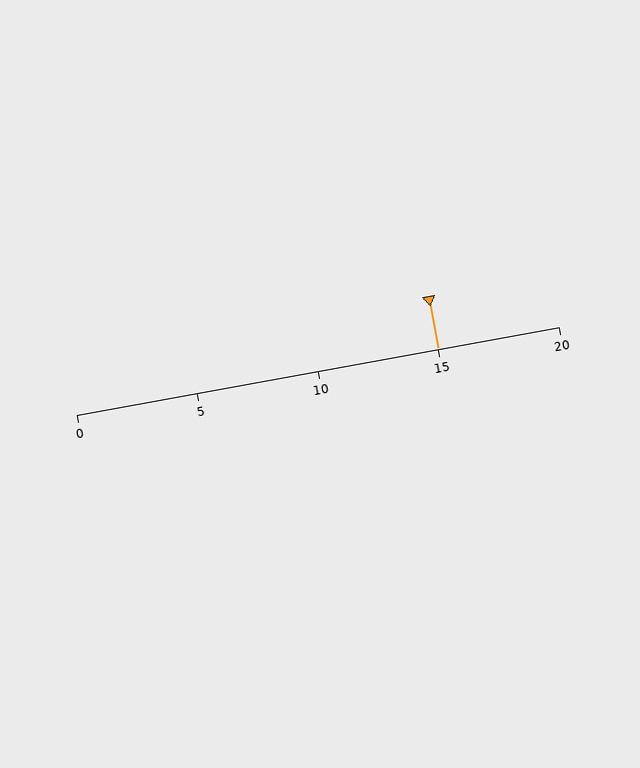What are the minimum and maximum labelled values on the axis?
The axis runs from 0 to 20.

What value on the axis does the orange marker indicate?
The marker indicates approximately 15.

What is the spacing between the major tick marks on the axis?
The major ticks are spaced 5 apart.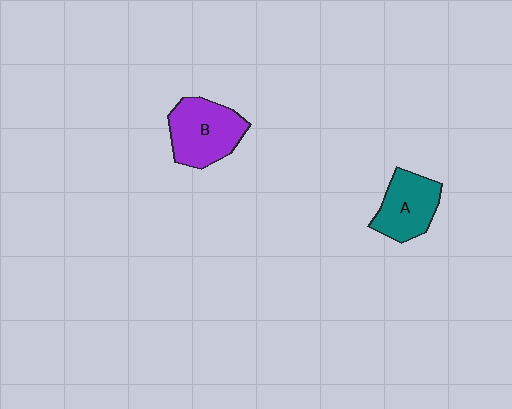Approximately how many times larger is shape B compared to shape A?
Approximately 1.2 times.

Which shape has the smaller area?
Shape A (teal).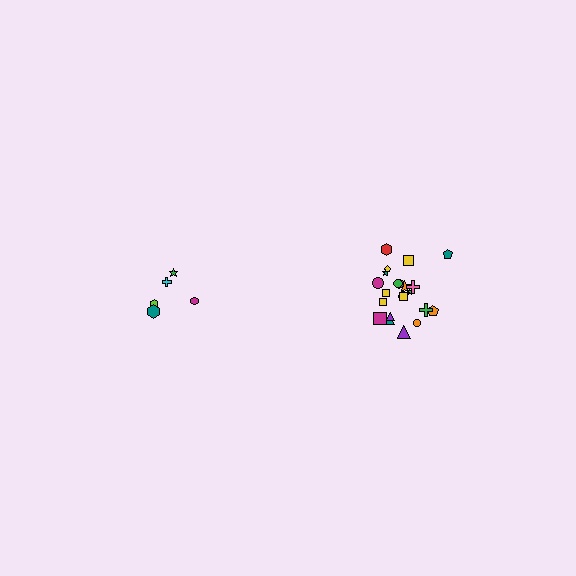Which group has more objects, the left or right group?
The right group.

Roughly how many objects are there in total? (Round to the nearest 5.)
Roughly 25 objects in total.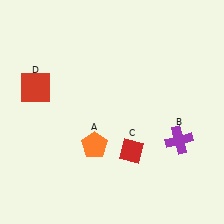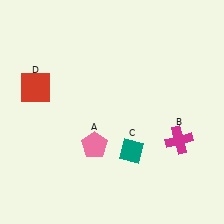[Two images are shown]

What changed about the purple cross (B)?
In Image 1, B is purple. In Image 2, it changed to magenta.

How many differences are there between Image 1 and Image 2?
There are 3 differences between the two images.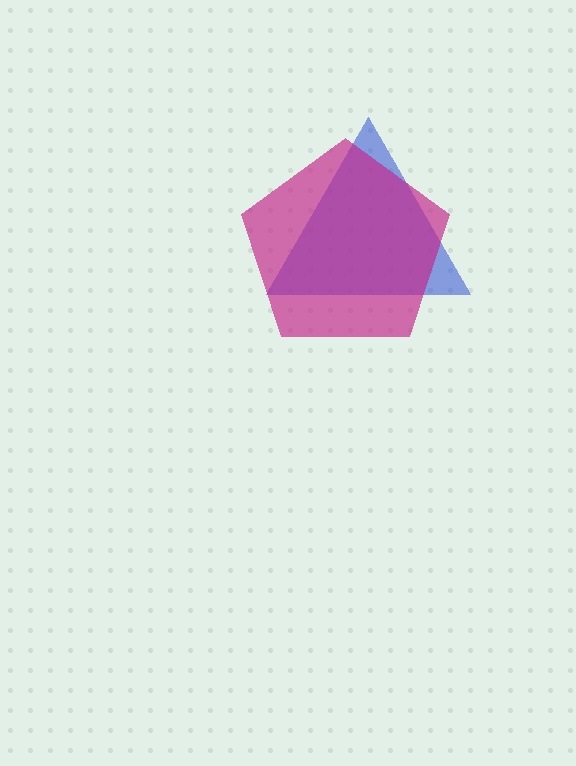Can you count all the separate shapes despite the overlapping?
Yes, there are 2 separate shapes.